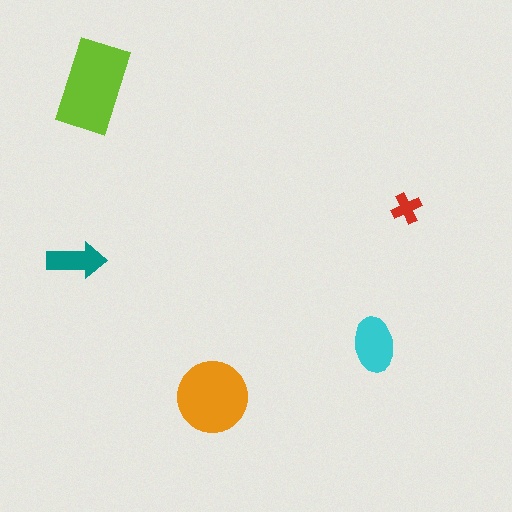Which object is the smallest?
The red cross.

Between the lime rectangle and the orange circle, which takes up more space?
The lime rectangle.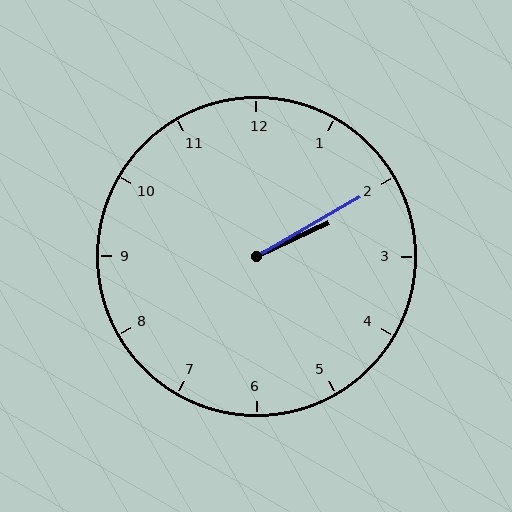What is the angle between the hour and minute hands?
Approximately 5 degrees.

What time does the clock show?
2:10.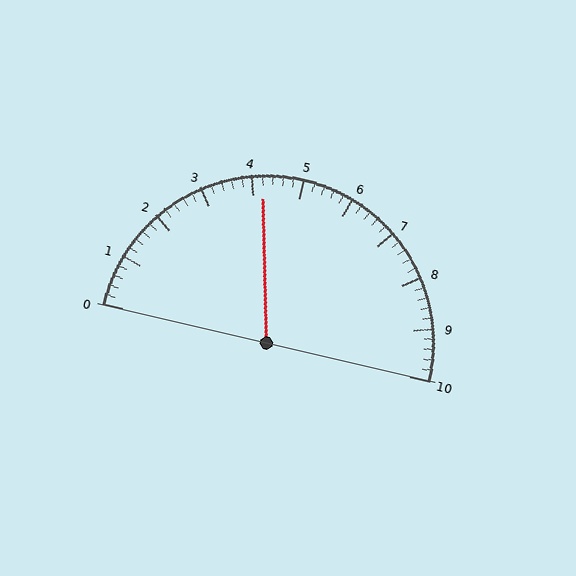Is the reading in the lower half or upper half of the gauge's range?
The reading is in the lower half of the range (0 to 10).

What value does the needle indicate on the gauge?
The needle indicates approximately 4.2.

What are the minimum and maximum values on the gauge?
The gauge ranges from 0 to 10.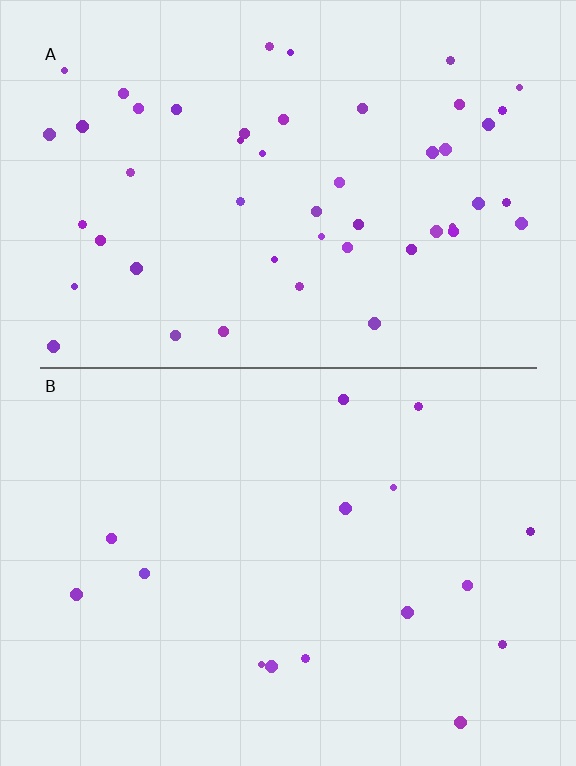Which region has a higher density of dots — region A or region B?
A (the top).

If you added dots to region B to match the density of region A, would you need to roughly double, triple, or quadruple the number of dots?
Approximately triple.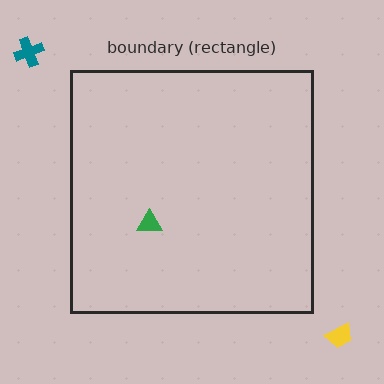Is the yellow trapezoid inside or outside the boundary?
Outside.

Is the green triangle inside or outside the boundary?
Inside.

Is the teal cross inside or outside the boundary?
Outside.